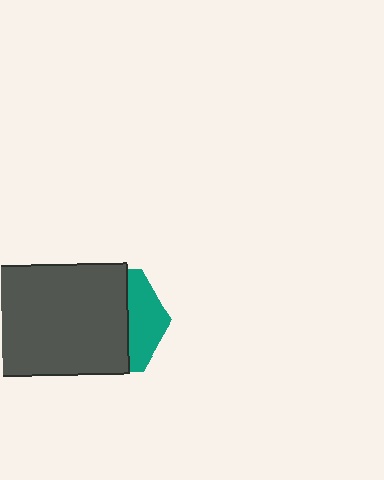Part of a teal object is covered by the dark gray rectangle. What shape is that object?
It is a hexagon.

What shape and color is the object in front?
The object in front is a dark gray rectangle.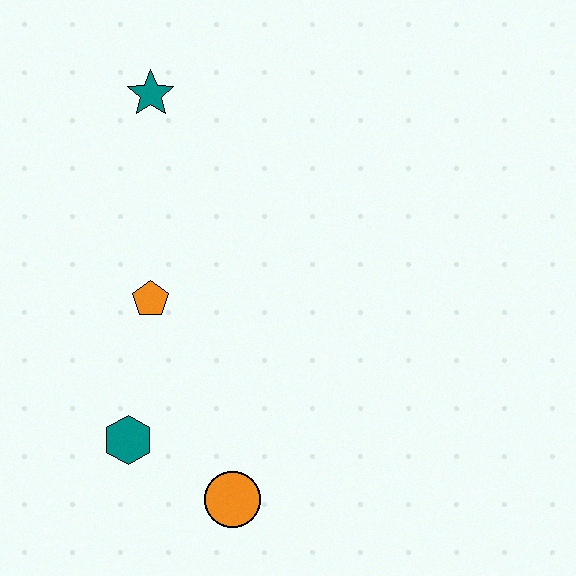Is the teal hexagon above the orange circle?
Yes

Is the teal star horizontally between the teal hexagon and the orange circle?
Yes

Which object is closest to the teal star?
The orange pentagon is closest to the teal star.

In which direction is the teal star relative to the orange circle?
The teal star is above the orange circle.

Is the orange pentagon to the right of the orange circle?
No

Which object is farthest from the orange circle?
The teal star is farthest from the orange circle.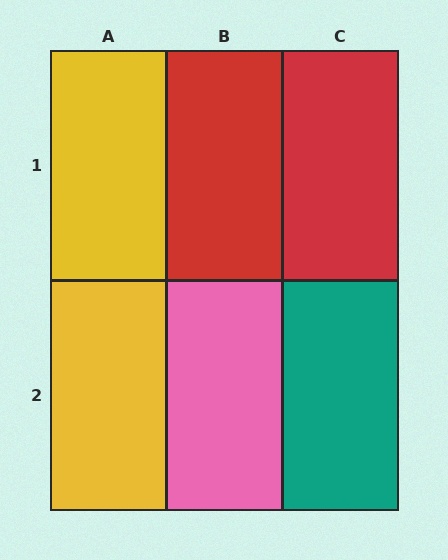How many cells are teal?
1 cell is teal.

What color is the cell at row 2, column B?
Pink.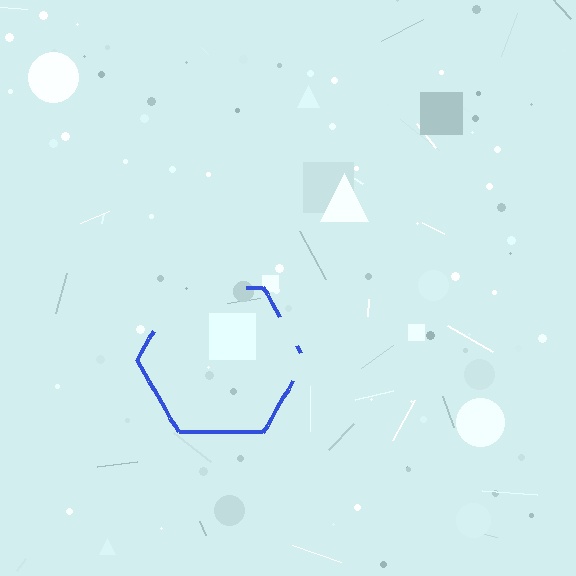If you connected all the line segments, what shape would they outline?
They would outline a hexagon.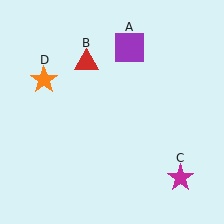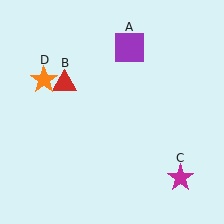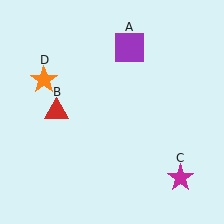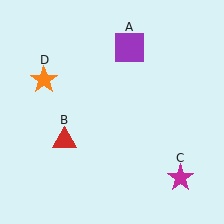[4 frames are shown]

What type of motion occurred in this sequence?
The red triangle (object B) rotated counterclockwise around the center of the scene.